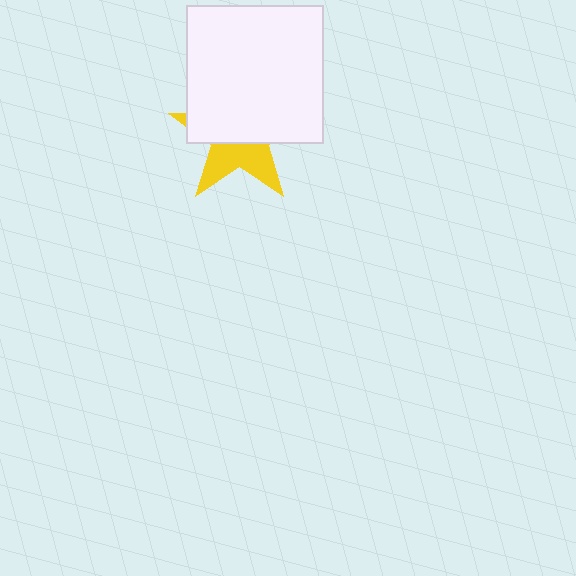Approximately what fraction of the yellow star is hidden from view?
Roughly 60% of the yellow star is hidden behind the white square.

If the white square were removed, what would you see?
You would see the complete yellow star.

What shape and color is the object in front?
The object in front is a white square.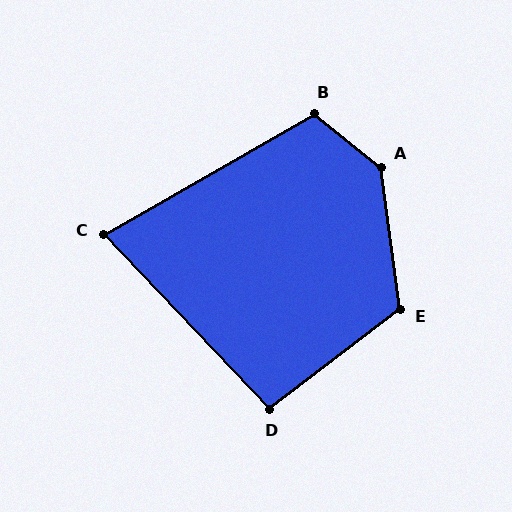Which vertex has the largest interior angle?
A, at approximately 136 degrees.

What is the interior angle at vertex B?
Approximately 112 degrees (obtuse).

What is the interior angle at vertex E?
Approximately 120 degrees (obtuse).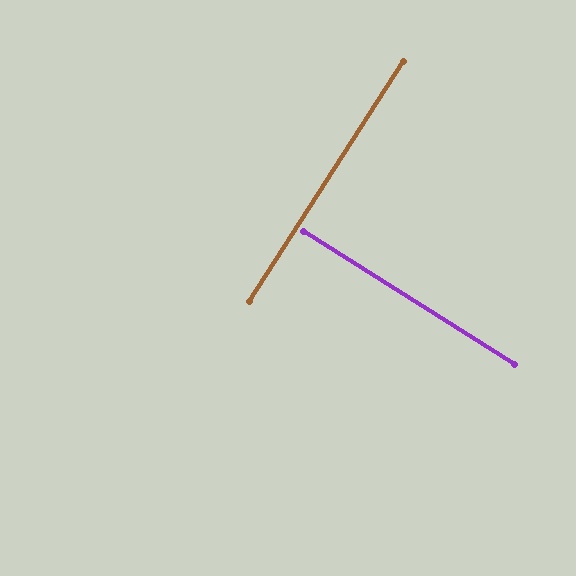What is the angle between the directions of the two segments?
Approximately 90 degrees.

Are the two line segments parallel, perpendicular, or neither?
Perpendicular — they meet at approximately 90°.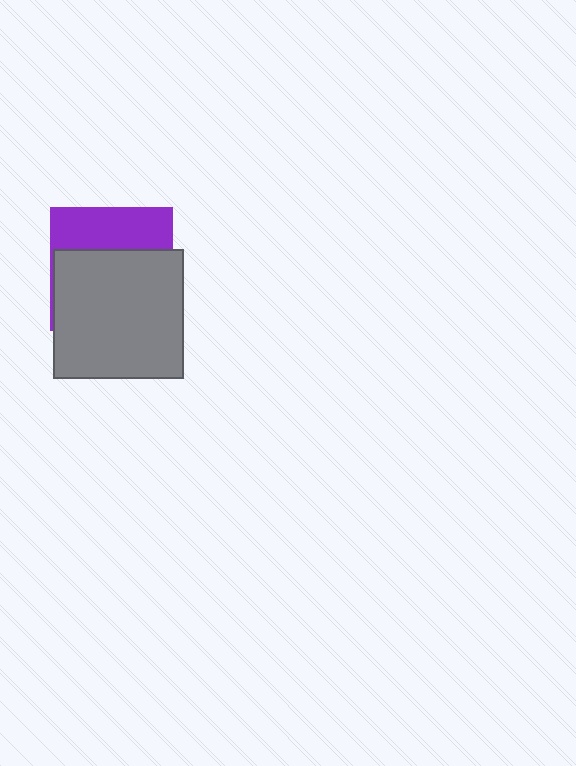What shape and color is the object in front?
The object in front is a gray square.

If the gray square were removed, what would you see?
You would see the complete purple square.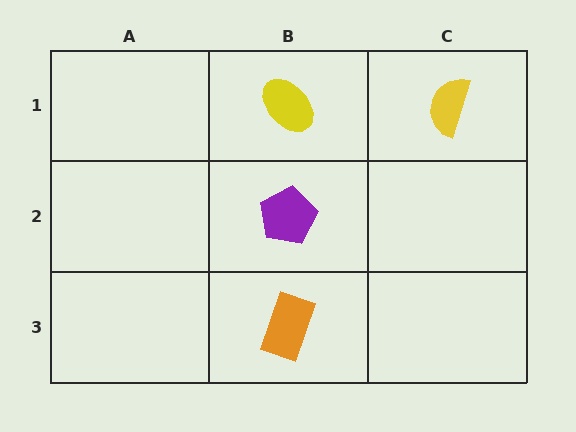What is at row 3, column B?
An orange rectangle.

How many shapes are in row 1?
2 shapes.